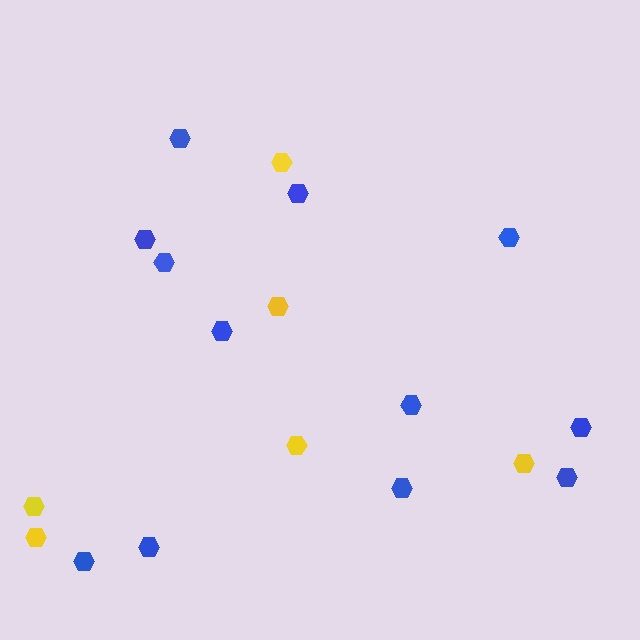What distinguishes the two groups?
There are 2 groups: one group of blue hexagons (12) and one group of yellow hexagons (6).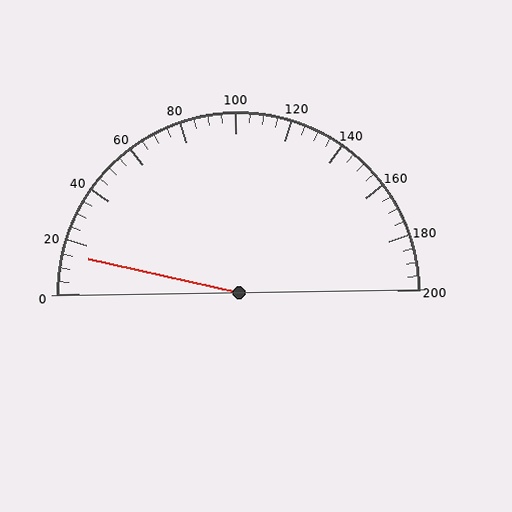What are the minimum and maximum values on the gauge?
The gauge ranges from 0 to 200.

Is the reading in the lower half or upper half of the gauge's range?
The reading is in the lower half of the range (0 to 200).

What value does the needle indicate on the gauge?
The needle indicates approximately 15.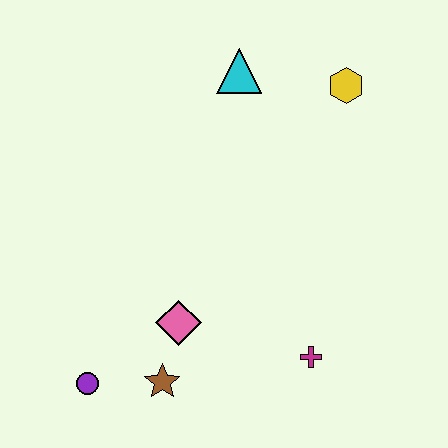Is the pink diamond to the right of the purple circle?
Yes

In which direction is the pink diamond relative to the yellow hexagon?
The pink diamond is below the yellow hexagon.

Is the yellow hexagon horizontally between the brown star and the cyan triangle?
No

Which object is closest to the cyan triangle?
The yellow hexagon is closest to the cyan triangle.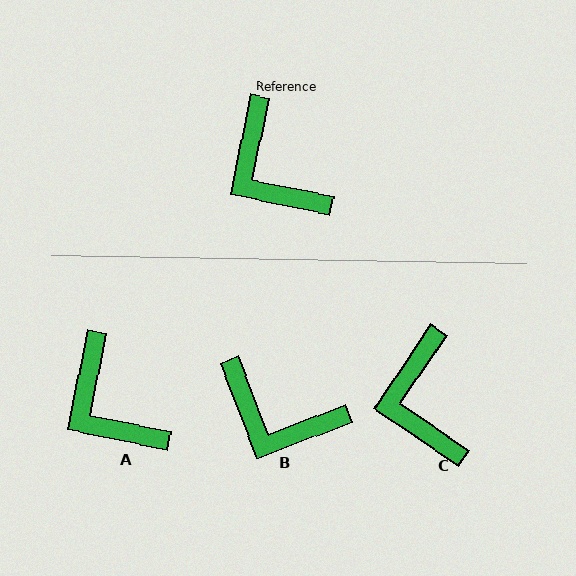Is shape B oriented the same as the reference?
No, it is off by about 32 degrees.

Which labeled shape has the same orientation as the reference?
A.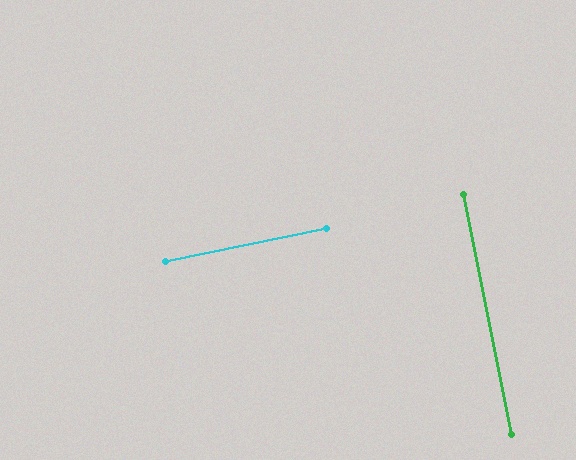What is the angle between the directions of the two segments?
Approximately 89 degrees.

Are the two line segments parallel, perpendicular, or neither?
Perpendicular — they meet at approximately 89°.